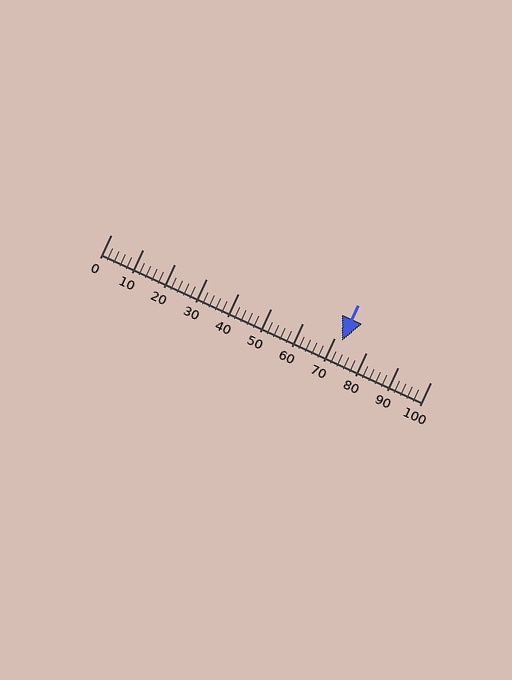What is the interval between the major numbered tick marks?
The major tick marks are spaced 10 units apart.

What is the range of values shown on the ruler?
The ruler shows values from 0 to 100.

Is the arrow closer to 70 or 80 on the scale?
The arrow is closer to 70.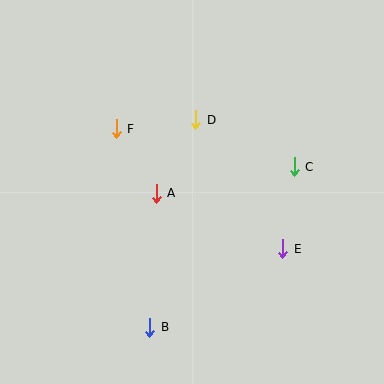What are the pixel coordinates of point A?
Point A is at (156, 193).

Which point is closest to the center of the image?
Point A at (156, 193) is closest to the center.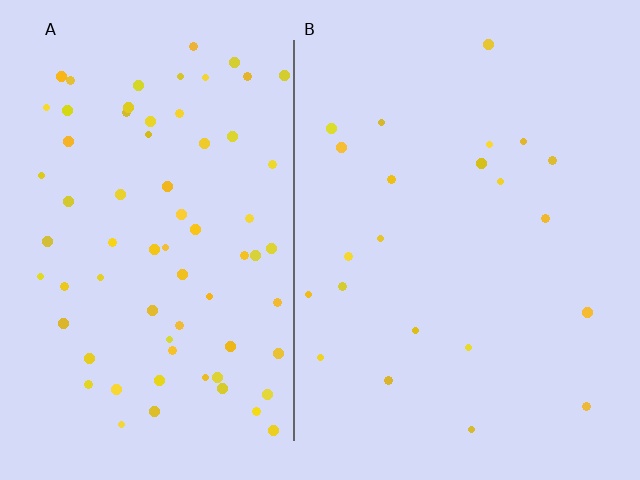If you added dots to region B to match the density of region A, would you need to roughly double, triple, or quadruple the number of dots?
Approximately triple.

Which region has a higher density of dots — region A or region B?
A (the left).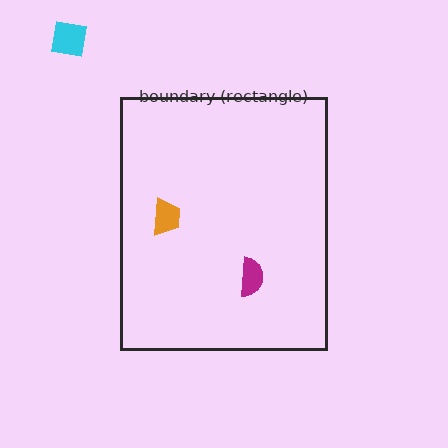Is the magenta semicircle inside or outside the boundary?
Inside.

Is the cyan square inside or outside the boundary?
Outside.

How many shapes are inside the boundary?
2 inside, 1 outside.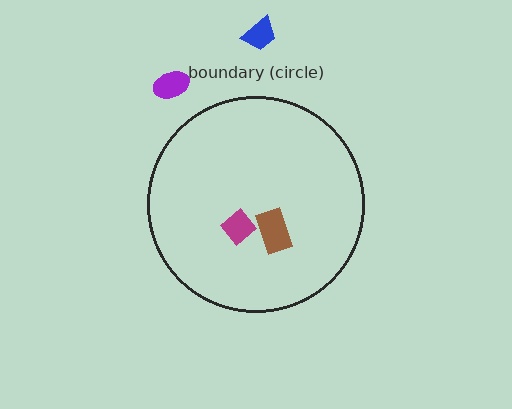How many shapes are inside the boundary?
2 inside, 2 outside.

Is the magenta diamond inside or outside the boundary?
Inside.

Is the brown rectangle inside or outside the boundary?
Inside.